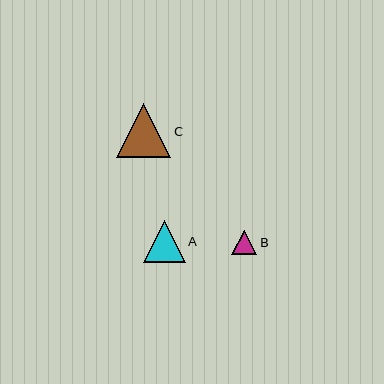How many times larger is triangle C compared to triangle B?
Triangle C is approximately 2.2 times the size of triangle B.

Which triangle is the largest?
Triangle C is the largest with a size of approximately 54 pixels.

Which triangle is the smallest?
Triangle B is the smallest with a size of approximately 25 pixels.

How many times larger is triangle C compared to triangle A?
Triangle C is approximately 1.3 times the size of triangle A.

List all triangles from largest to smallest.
From largest to smallest: C, A, B.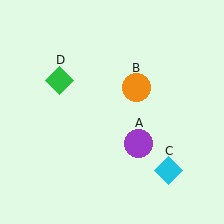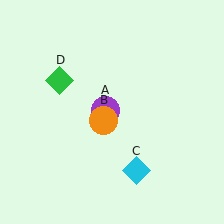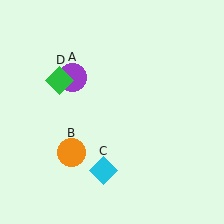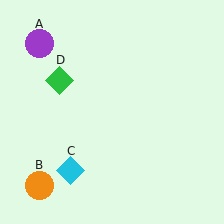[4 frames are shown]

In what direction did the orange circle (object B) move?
The orange circle (object B) moved down and to the left.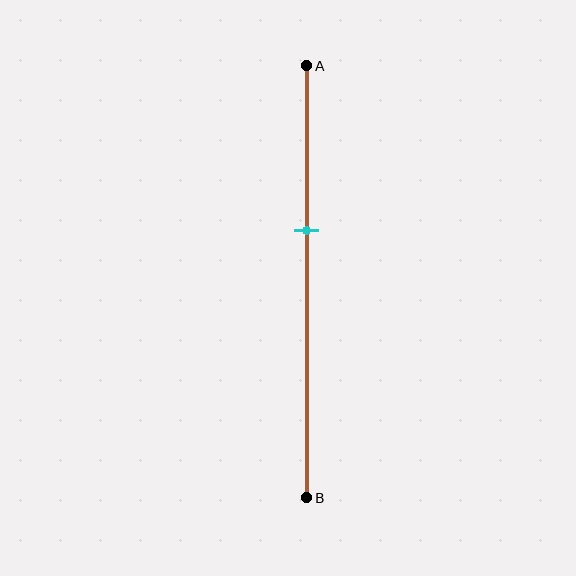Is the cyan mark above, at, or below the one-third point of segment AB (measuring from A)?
The cyan mark is below the one-third point of segment AB.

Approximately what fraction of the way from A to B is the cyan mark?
The cyan mark is approximately 40% of the way from A to B.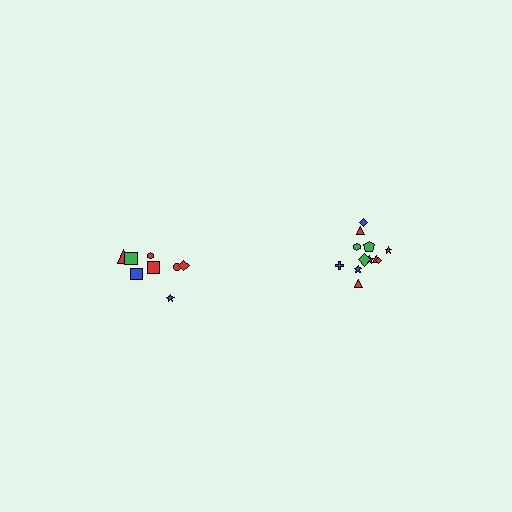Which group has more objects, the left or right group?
The right group.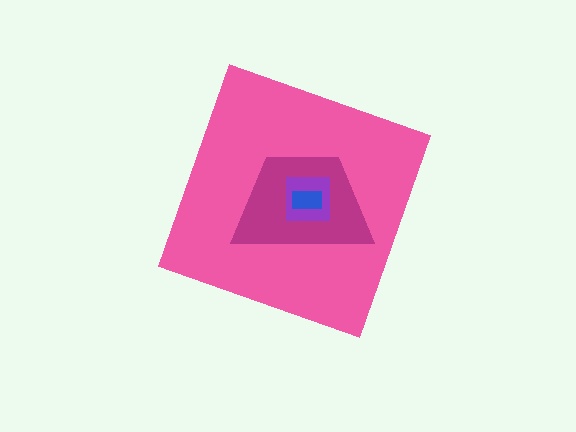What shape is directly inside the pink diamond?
The magenta trapezoid.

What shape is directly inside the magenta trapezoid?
The purple square.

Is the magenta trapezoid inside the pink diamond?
Yes.